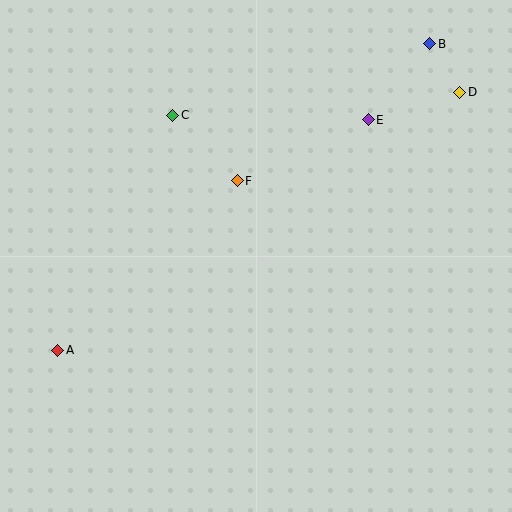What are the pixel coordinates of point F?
Point F is at (237, 181).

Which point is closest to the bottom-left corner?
Point A is closest to the bottom-left corner.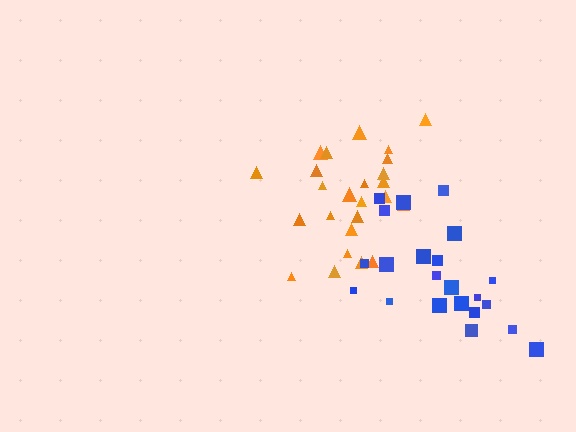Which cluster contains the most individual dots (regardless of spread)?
Orange (25).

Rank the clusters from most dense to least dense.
orange, blue.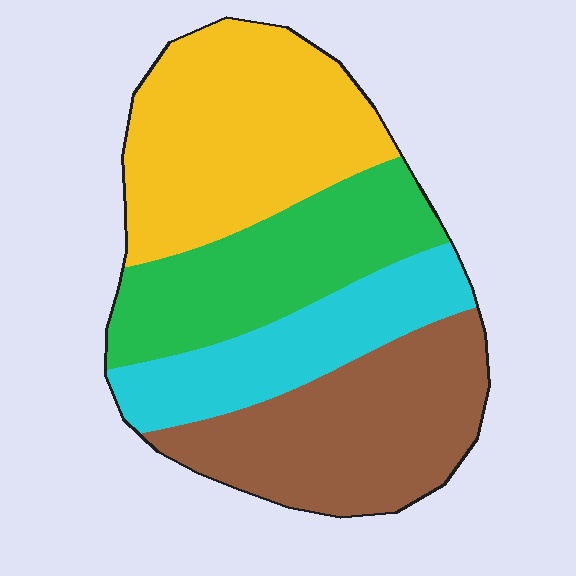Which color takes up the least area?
Cyan, at roughly 20%.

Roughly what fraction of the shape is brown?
Brown takes up between a sixth and a third of the shape.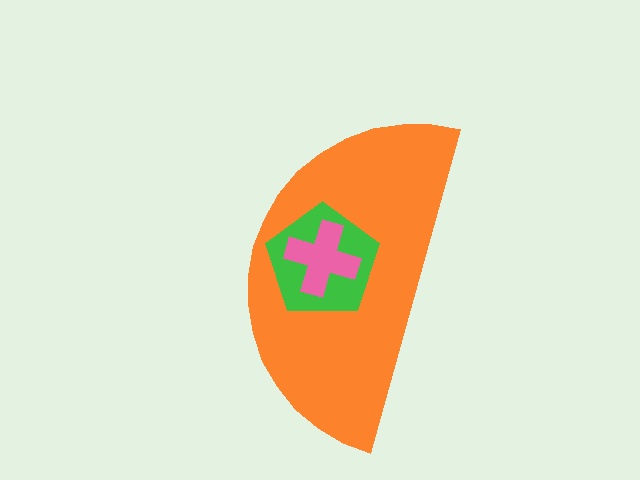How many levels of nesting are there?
3.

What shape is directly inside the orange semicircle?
The green pentagon.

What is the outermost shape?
The orange semicircle.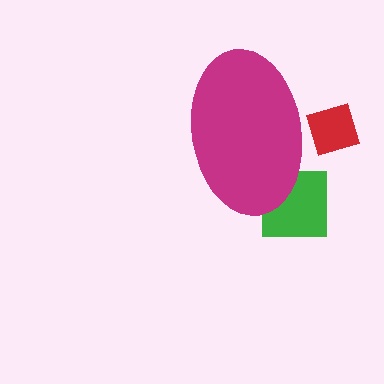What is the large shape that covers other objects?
A magenta ellipse.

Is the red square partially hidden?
Yes, the red square is partially hidden behind the magenta ellipse.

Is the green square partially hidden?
Yes, the green square is partially hidden behind the magenta ellipse.